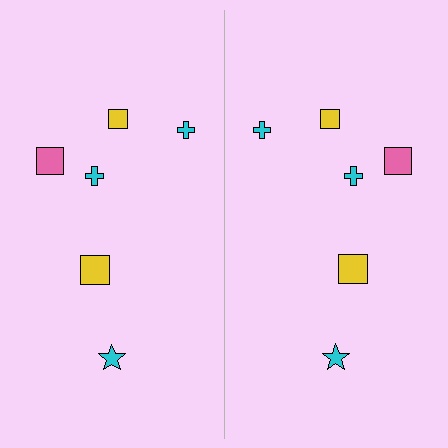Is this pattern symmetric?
Yes, this pattern has bilateral (reflection) symmetry.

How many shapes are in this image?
There are 12 shapes in this image.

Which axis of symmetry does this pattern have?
The pattern has a vertical axis of symmetry running through the center of the image.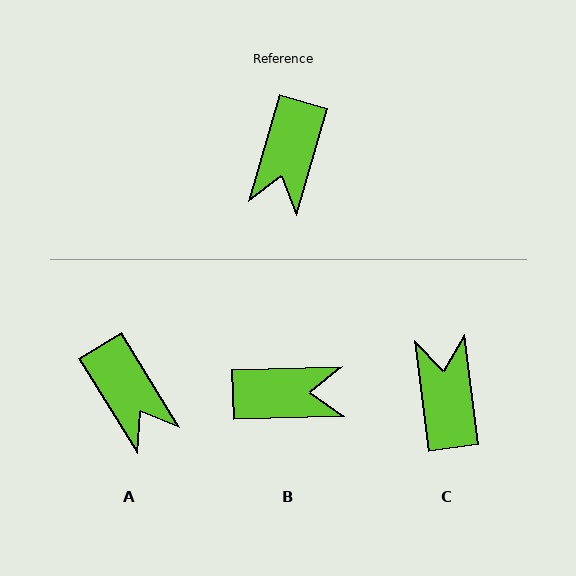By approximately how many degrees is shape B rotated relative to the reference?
Approximately 108 degrees counter-clockwise.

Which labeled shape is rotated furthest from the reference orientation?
C, about 156 degrees away.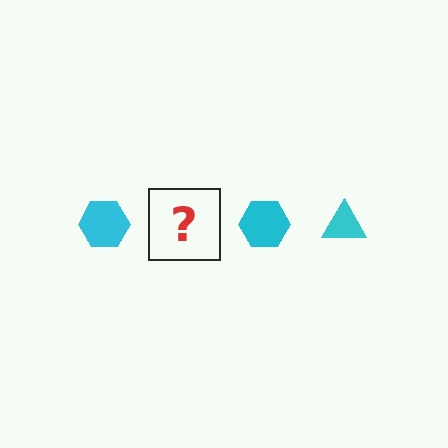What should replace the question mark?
The question mark should be replaced with a cyan triangle.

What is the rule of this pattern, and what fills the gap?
The rule is that the pattern cycles through hexagon, triangle shapes in cyan. The gap should be filled with a cyan triangle.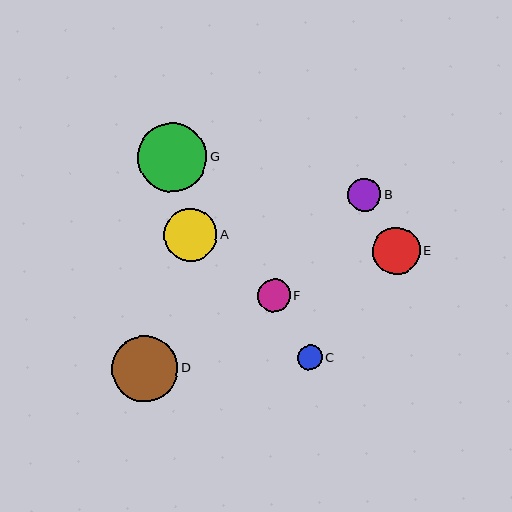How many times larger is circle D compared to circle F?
Circle D is approximately 2.0 times the size of circle F.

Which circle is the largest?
Circle G is the largest with a size of approximately 70 pixels.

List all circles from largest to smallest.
From largest to smallest: G, D, A, E, B, F, C.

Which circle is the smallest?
Circle C is the smallest with a size of approximately 25 pixels.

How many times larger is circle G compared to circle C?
Circle G is approximately 2.8 times the size of circle C.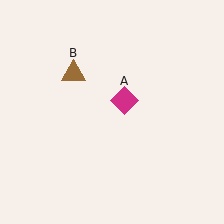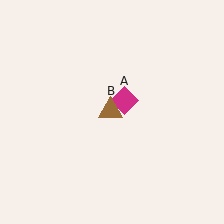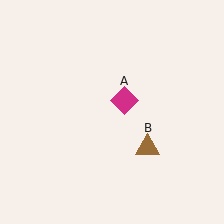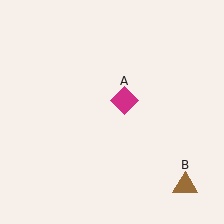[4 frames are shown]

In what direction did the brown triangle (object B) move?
The brown triangle (object B) moved down and to the right.